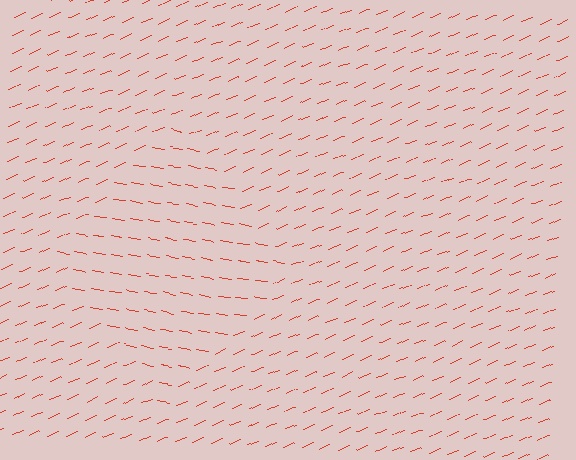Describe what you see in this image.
The image is filled with small red line segments. A diamond region in the image has lines oriented differently from the surrounding lines, creating a visible texture boundary.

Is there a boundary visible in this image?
Yes, there is a texture boundary formed by a change in line orientation.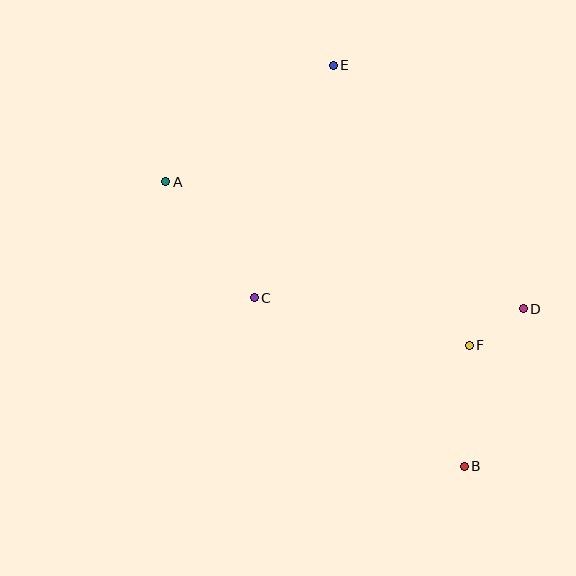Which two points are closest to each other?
Points D and F are closest to each other.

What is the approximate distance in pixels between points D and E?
The distance between D and E is approximately 309 pixels.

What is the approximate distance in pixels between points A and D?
The distance between A and D is approximately 379 pixels.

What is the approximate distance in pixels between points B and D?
The distance between B and D is approximately 168 pixels.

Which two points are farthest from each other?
Points B and E are farthest from each other.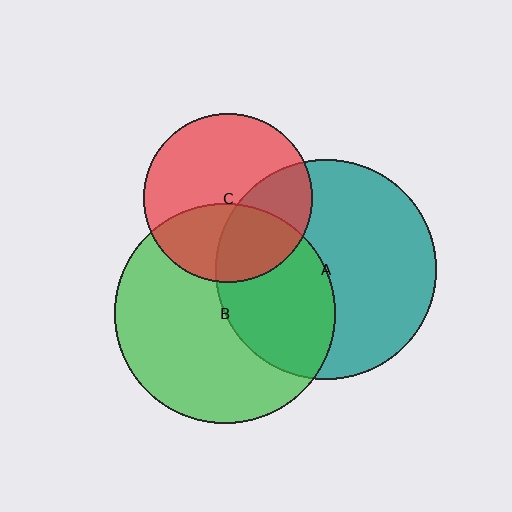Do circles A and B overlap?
Yes.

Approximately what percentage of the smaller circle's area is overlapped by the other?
Approximately 40%.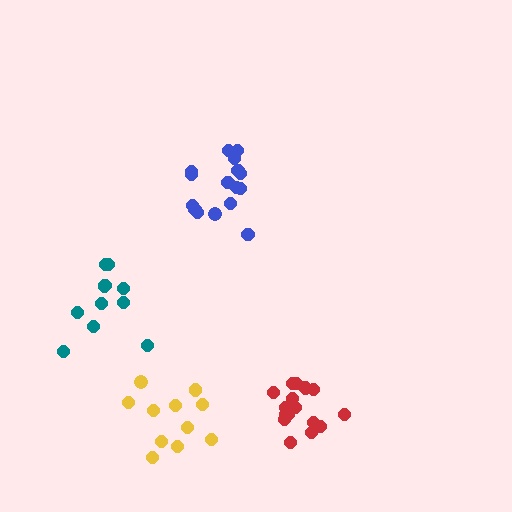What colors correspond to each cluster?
The clusters are colored: red, yellow, teal, blue.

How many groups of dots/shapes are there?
There are 4 groups.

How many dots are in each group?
Group 1: 17 dots, Group 2: 11 dots, Group 3: 11 dots, Group 4: 16 dots (55 total).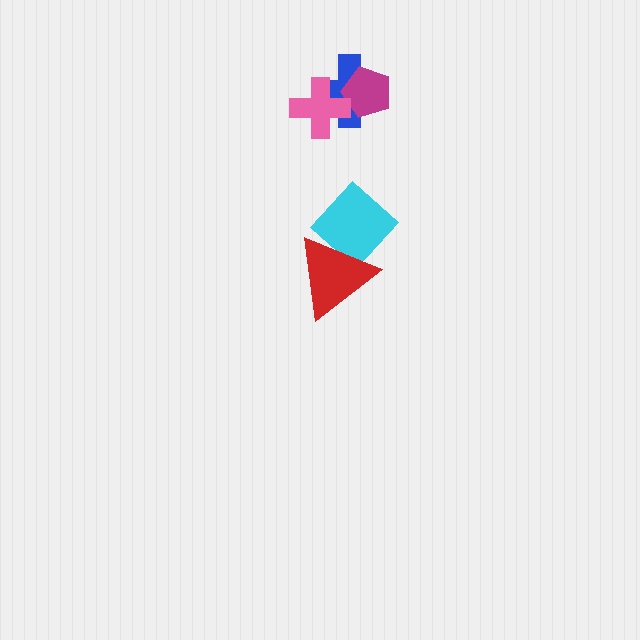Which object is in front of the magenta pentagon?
The pink cross is in front of the magenta pentagon.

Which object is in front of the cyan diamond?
The red triangle is in front of the cyan diamond.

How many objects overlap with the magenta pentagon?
2 objects overlap with the magenta pentagon.